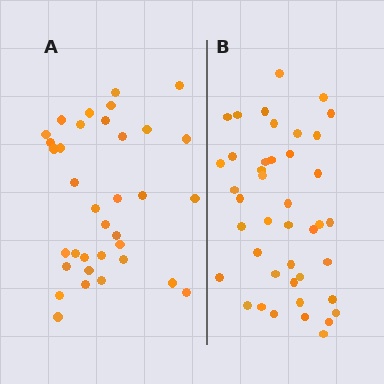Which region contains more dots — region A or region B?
Region B (the right region) has more dots.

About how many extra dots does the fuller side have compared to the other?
Region B has roughly 8 or so more dots than region A.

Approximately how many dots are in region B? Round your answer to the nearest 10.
About 40 dots. (The exact count is 42, which rounds to 40.)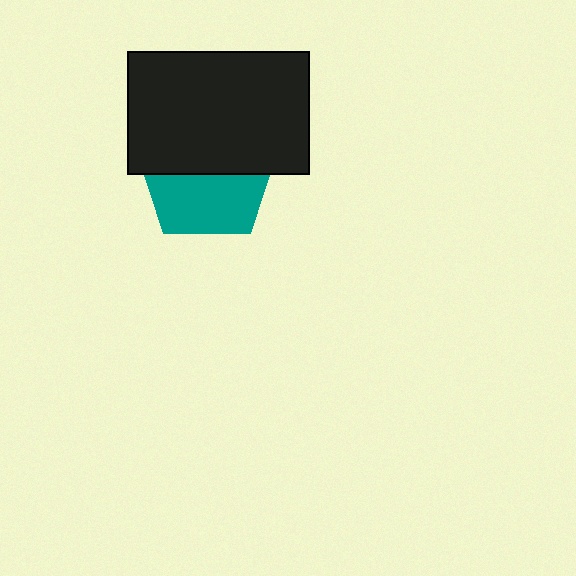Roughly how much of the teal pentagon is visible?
About half of it is visible (roughly 47%).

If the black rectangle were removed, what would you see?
You would see the complete teal pentagon.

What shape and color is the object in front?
The object in front is a black rectangle.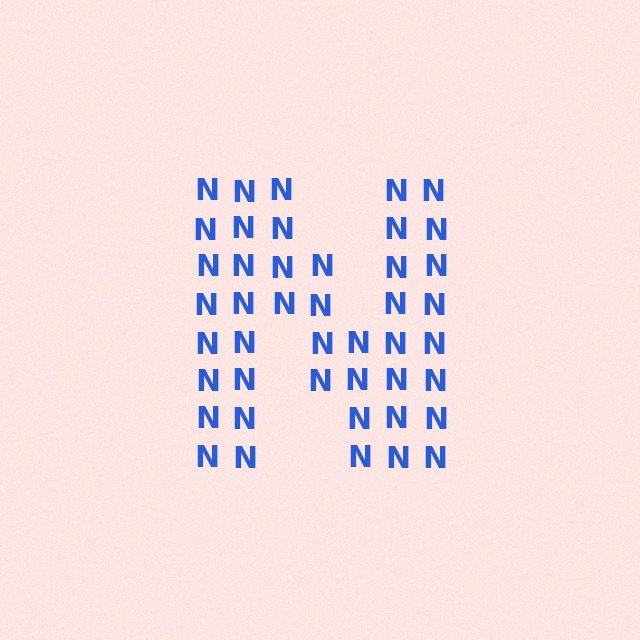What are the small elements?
The small elements are letter N's.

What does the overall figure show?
The overall figure shows the letter N.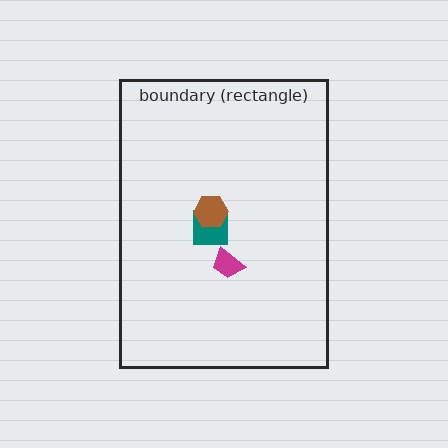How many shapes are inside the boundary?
3 inside, 0 outside.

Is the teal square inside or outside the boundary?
Inside.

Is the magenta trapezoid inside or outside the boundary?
Inside.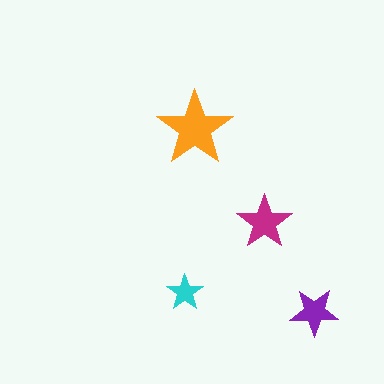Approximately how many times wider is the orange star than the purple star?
About 1.5 times wider.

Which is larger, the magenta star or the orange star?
The orange one.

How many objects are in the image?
There are 4 objects in the image.